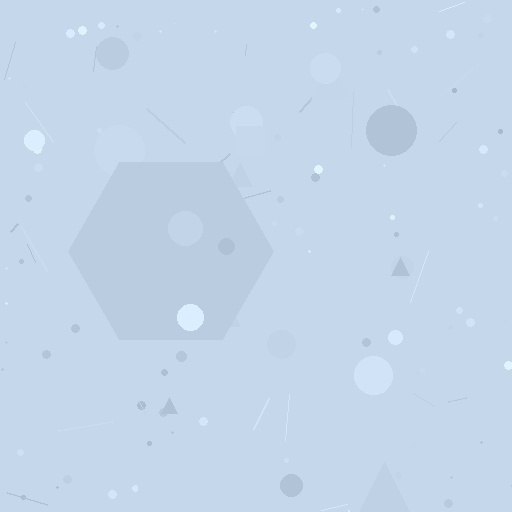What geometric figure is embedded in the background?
A hexagon is embedded in the background.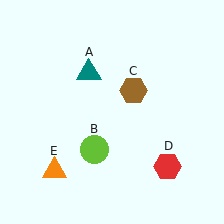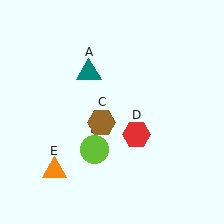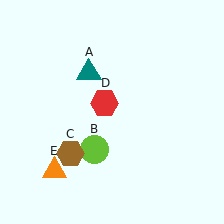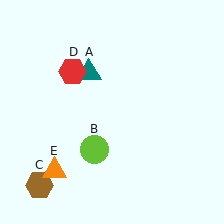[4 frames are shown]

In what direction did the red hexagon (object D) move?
The red hexagon (object D) moved up and to the left.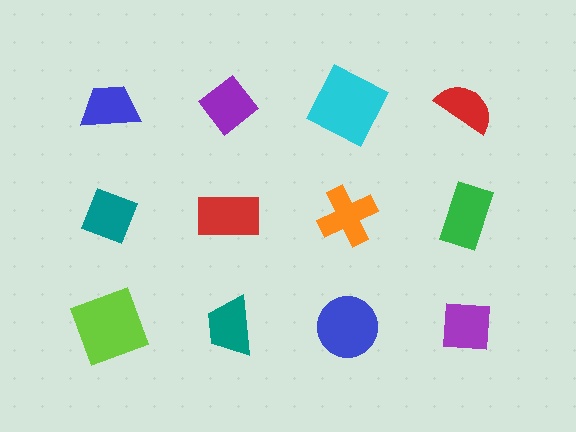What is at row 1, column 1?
A blue trapezoid.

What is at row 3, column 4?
A purple square.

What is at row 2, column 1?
A teal diamond.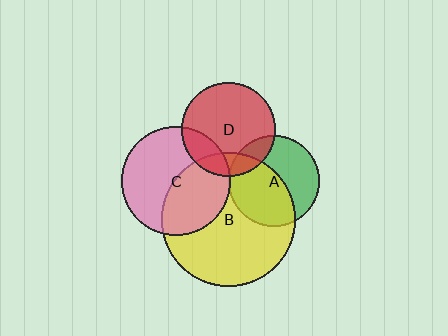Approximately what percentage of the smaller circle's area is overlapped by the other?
Approximately 15%.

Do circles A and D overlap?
Yes.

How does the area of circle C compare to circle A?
Approximately 1.4 times.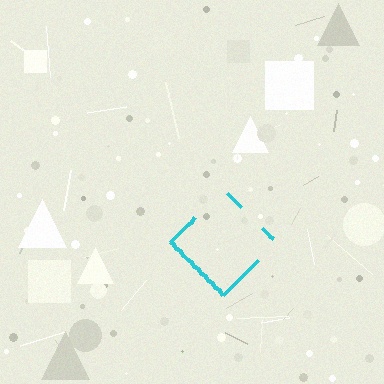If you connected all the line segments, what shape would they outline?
They would outline a diamond.